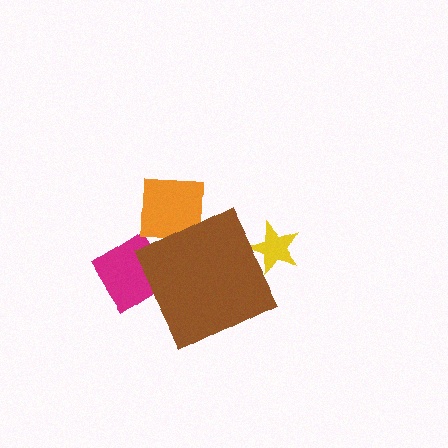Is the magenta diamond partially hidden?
Yes, the magenta diamond is partially hidden behind the brown diamond.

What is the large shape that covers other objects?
A brown diamond.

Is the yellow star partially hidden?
Yes, the yellow star is partially hidden behind the brown diamond.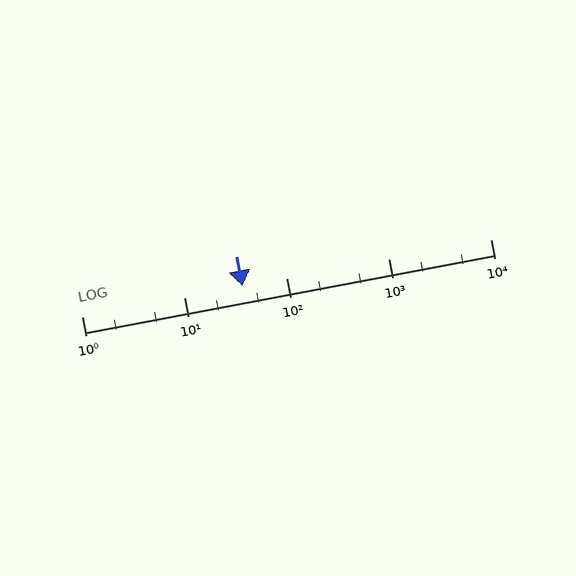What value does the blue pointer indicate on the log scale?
The pointer indicates approximately 37.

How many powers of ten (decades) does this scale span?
The scale spans 4 decades, from 1 to 10000.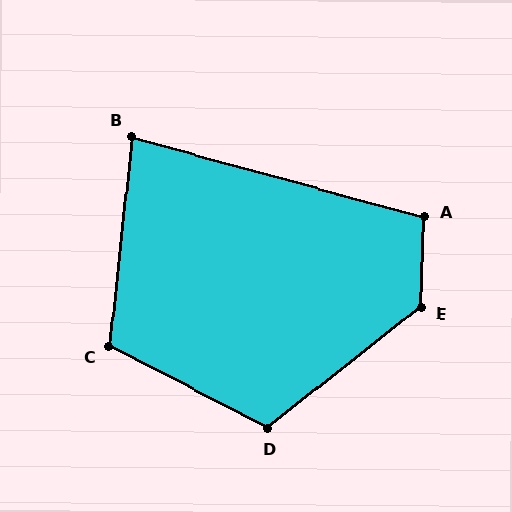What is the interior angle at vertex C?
Approximately 111 degrees (obtuse).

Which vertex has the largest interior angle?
E, at approximately 130 degrees.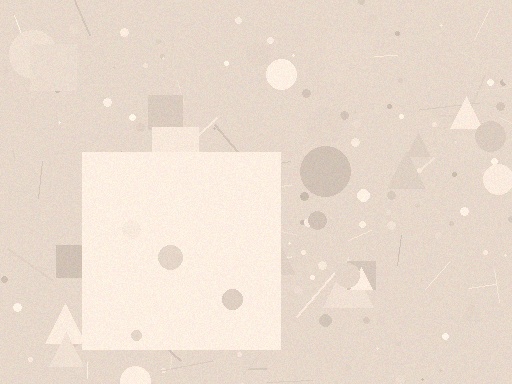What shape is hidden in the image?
A square is hidden in the image.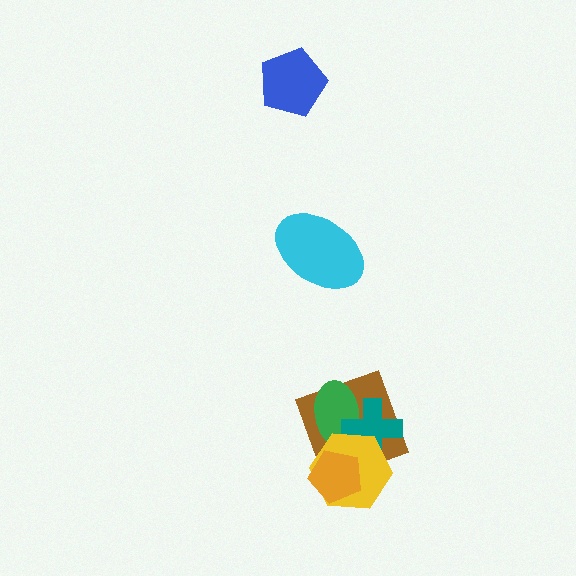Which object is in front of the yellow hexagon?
The orange pentagon is in front of the yellow hexagon.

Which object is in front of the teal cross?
The yellow hexagon is in front of the teal cross.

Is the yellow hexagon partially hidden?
Yes, it is partially covered by another shape.